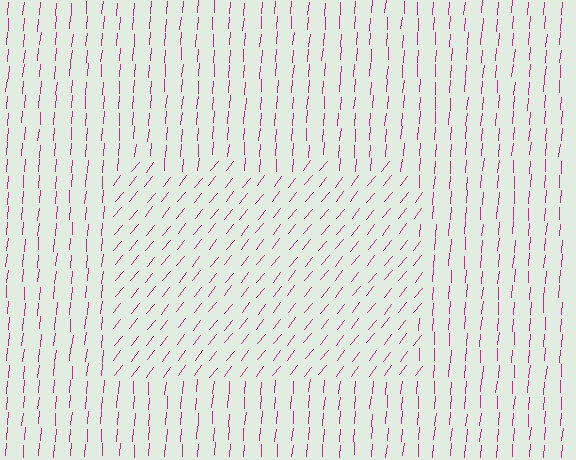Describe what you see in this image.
The image is filled with small magenta line segments. A rectangle region in the image has lines oriented differently from the surrounding lines, creating a visible texture boundary.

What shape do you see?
I see a rectangle.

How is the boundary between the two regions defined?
The boundary is defined purely by a change in line orientation (approximately 34 degrees difference). All lines are the same color and thickness.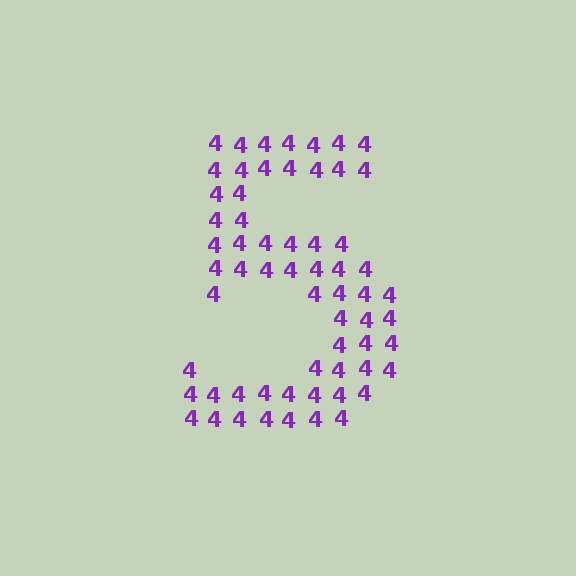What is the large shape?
The large shape is the digit 5.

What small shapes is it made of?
It is made of small digit 4's.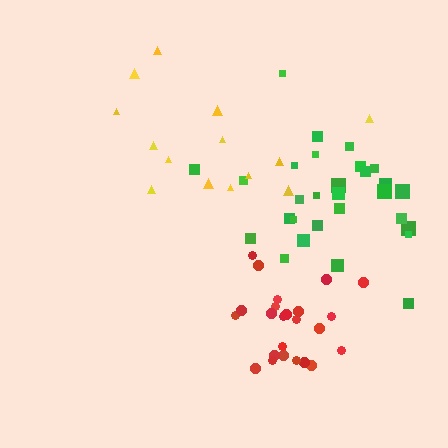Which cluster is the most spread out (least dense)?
Yellow.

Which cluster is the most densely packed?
Red.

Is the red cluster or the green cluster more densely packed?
Red.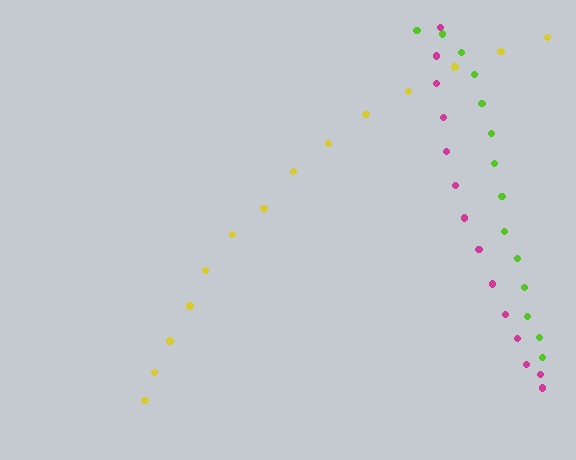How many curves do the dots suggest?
There are 3 distinct paths.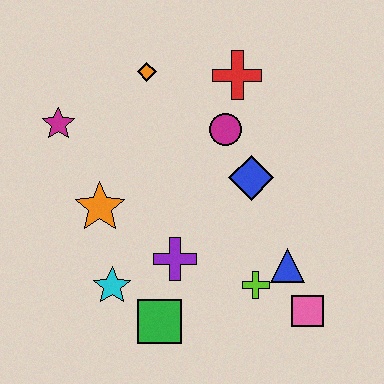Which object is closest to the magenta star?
The orange star is closest to the magenta star.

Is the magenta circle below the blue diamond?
No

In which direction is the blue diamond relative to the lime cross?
The blue diamond is above the lime cross.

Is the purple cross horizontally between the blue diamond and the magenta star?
Yes